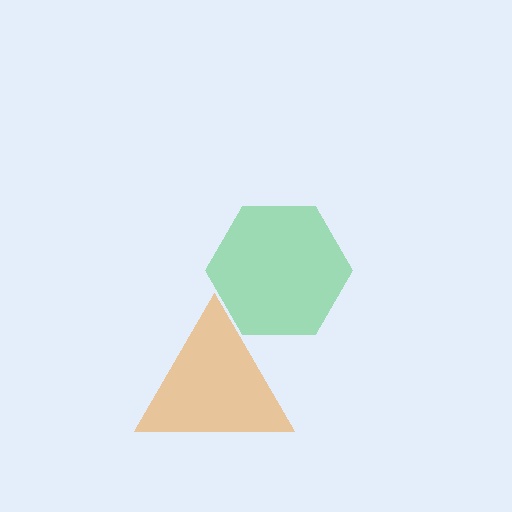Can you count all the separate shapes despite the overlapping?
Yes, there are 2 separate shapes.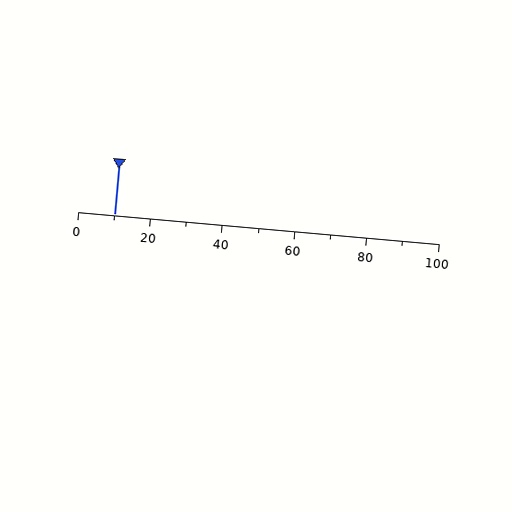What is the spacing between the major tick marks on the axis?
The major ticks are spaced 20 apart.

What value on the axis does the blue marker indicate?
The marker indicates approximately 10.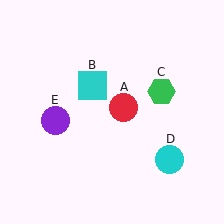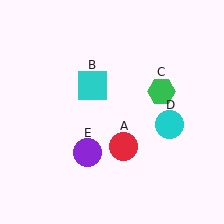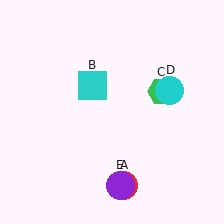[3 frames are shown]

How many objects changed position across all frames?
3 objects changed position: red circle (object A), cyan circle (object D), purple circle (object E).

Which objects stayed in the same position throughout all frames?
Cyan square (object B) and green hexagon (object C) remained stationary.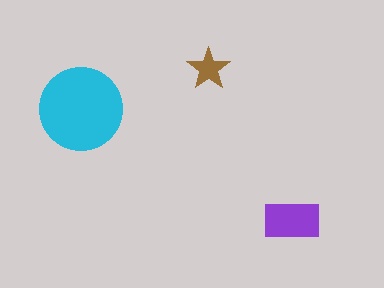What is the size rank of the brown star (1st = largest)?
3rd.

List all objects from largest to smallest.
The cyan circle, the purple rectangle, the brown star.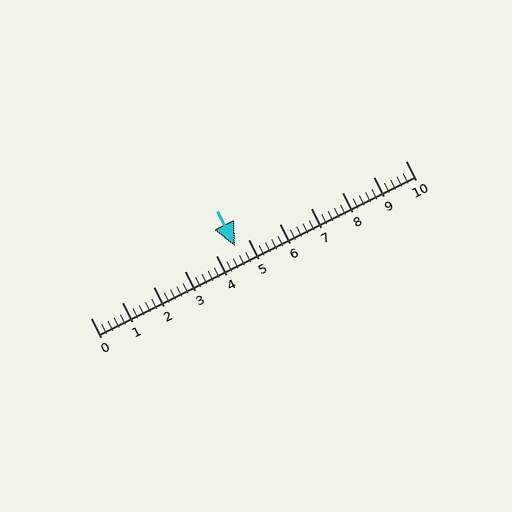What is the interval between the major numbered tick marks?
The major tick marks are spaced 1 units apart.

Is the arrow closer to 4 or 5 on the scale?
The arrow is closer to 5.